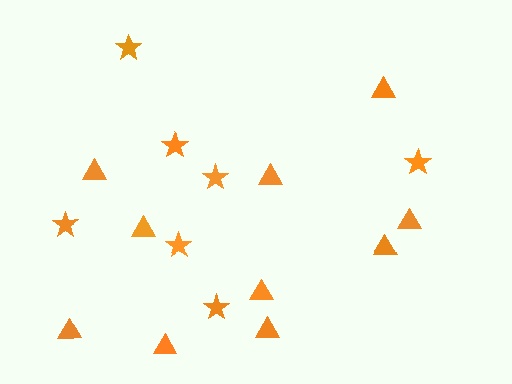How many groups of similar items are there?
There are 2 groups: one group of stars (7) and one group of triangles (10).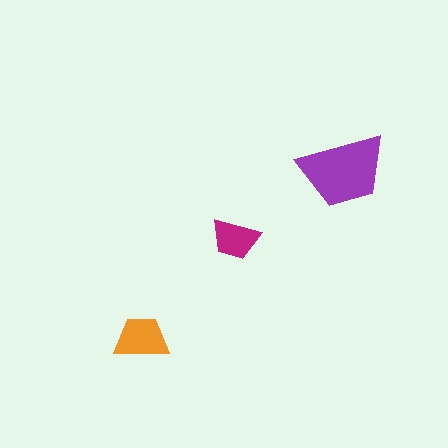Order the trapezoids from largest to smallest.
the purple one, the orange one, the magenta one.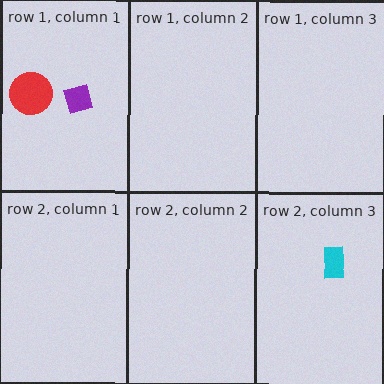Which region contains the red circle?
The row 1, column 1 region.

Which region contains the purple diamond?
The row 1, column 1 region.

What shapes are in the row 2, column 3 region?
The cyan rectangle.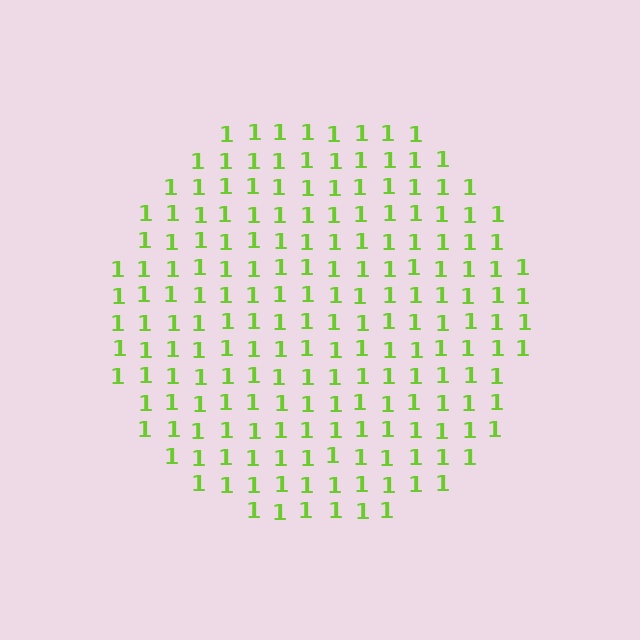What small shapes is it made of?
It is made of small digit 1's.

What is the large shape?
The large shape is a circle.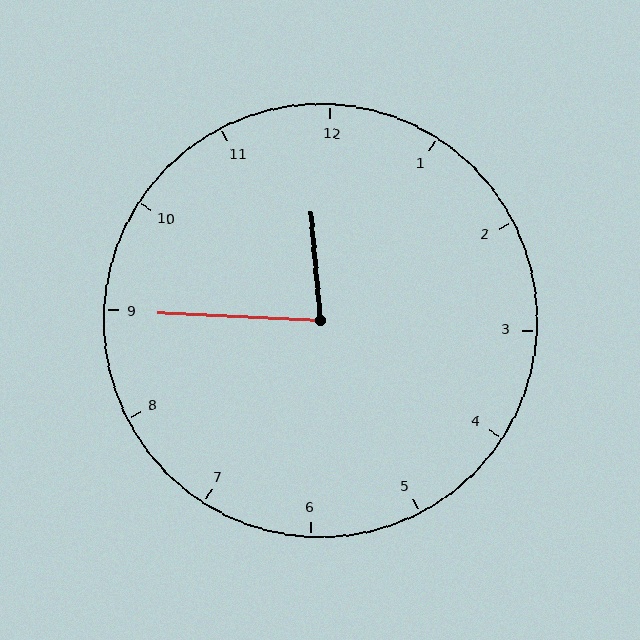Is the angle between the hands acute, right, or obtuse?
It is acute.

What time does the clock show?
11:45.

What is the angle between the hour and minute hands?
Approximately 82 degrees.